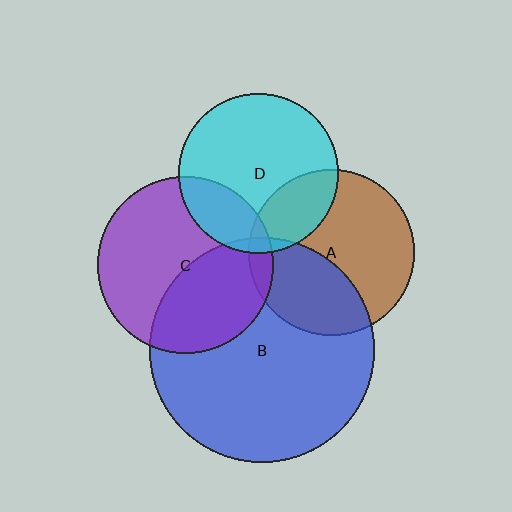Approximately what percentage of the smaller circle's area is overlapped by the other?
Approximately 20%.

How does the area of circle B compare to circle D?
Approximately 2.0 times.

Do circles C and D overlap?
Yes.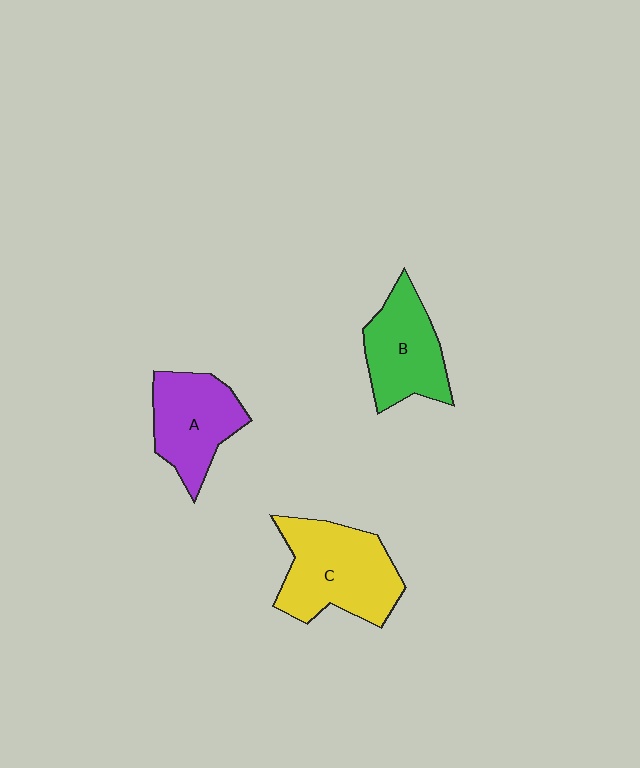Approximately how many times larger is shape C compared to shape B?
Approximately 1.3 times.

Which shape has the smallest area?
Shape A (purple).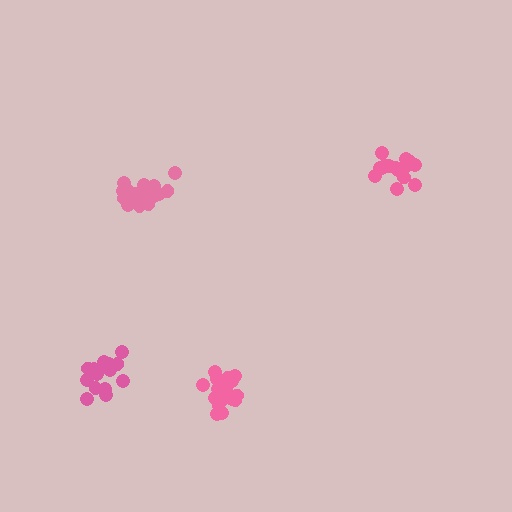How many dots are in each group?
Group 1: 17 dots, Group 2: 19 dots, Group 3: 16 dots, Group 4: 19 dots (71 total).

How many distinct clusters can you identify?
There are 4 distinct clusters.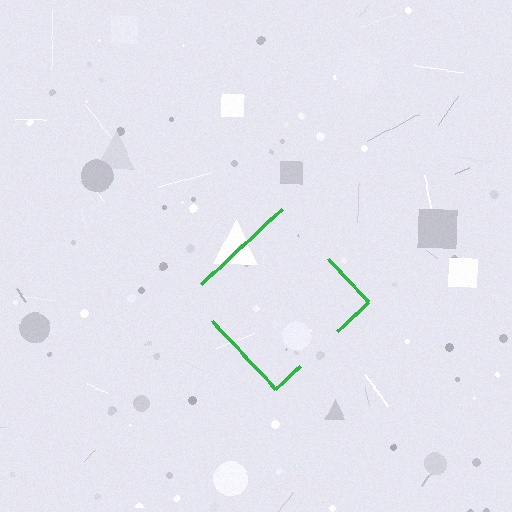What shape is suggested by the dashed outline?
The dashed outline suggests a diamond.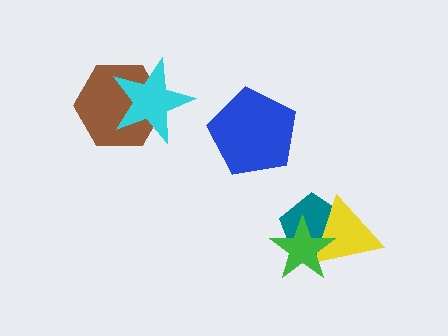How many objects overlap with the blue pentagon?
0 objects overlap with the blue pentagon.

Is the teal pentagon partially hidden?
Yes, it is partially covered by another shape.